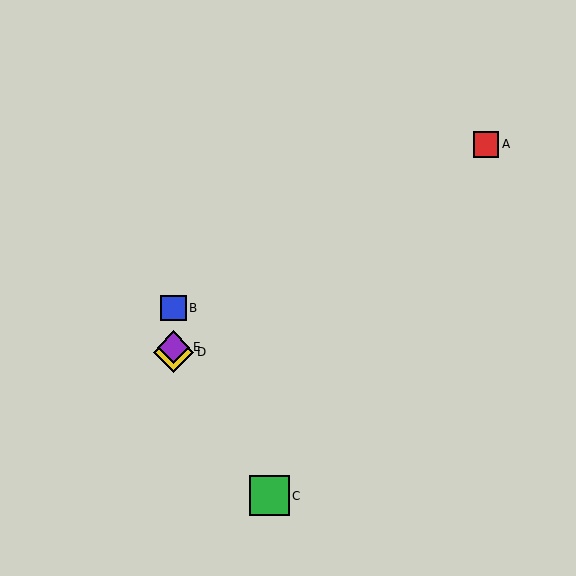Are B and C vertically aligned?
No, B is at x≈173 and C is at x≈269.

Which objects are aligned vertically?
Objects B, D, E are aligned vertically.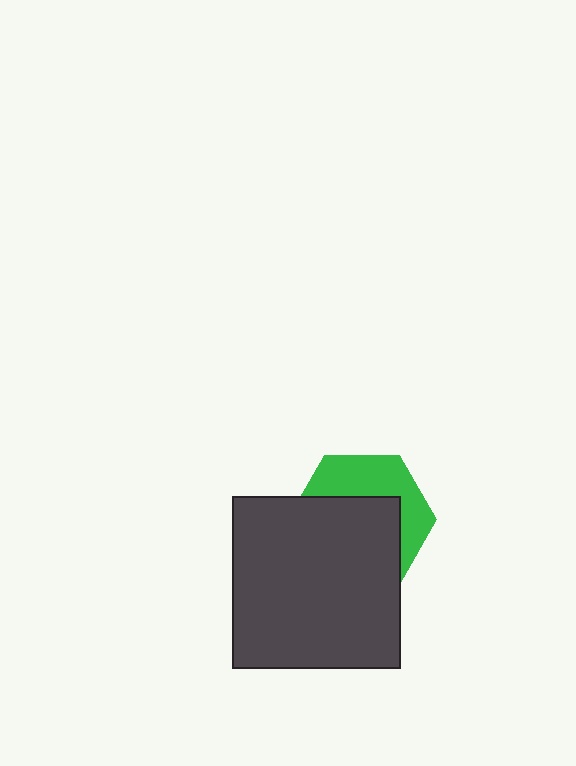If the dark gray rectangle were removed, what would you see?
You would see the complete green hexagon.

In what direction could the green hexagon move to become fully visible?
The green hexagon could move up. That would shift it out from behind the dark gray rectangle entirely.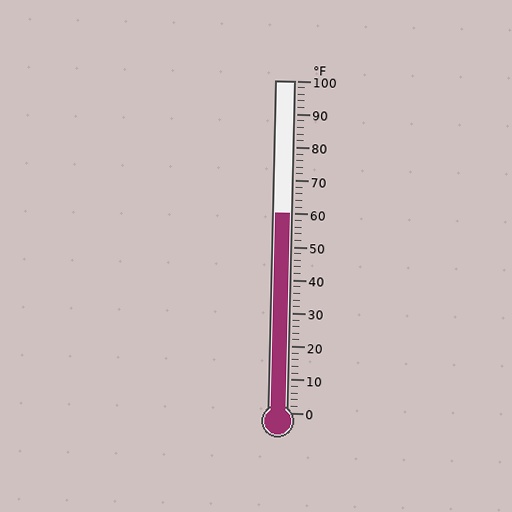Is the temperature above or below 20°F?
The temperature is above 20°F.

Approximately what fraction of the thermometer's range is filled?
The thermometer is filled to approximately 60% of its range.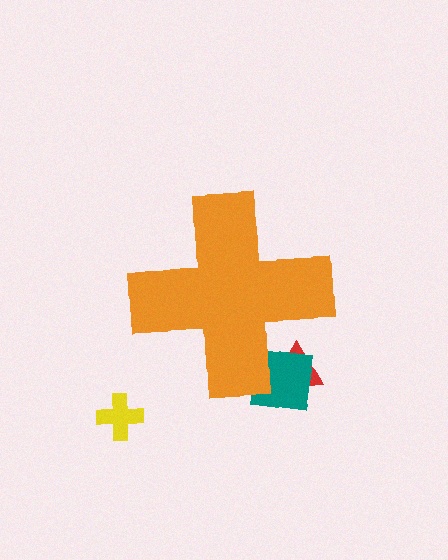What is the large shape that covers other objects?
An orange cross.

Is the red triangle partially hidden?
Yes, the red triangle is partially hidden behind the orange cross.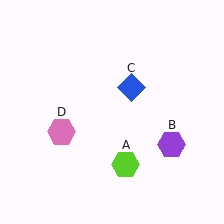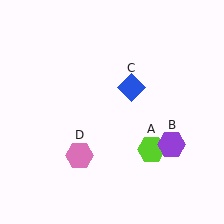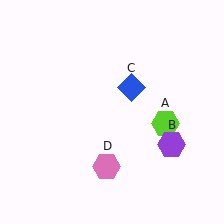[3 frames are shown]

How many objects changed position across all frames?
2 objects changed position: lime hexagon (object A), pink hexagon (object D).